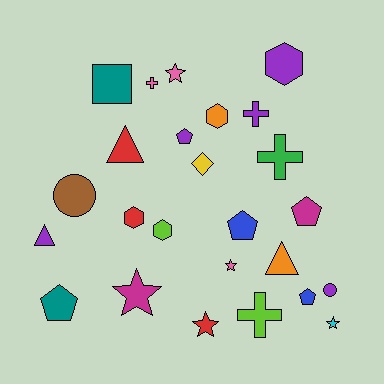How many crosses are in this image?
There are 4 crosses.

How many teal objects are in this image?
There are 2 teal objects.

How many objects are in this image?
There are 25 objects.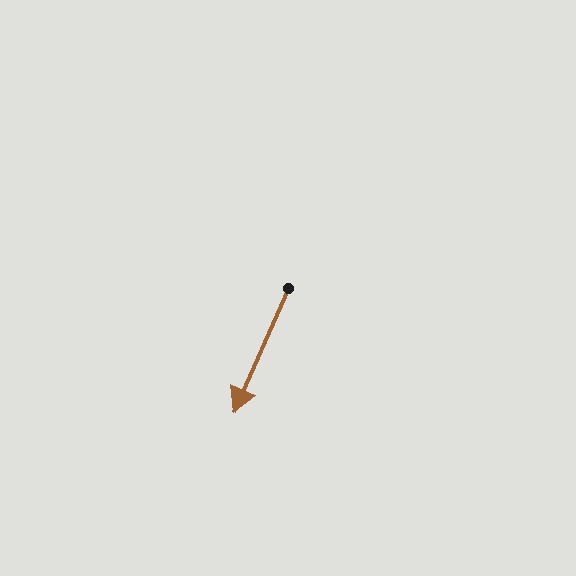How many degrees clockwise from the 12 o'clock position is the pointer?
Approximately 204 degrees.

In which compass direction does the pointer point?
Southwest.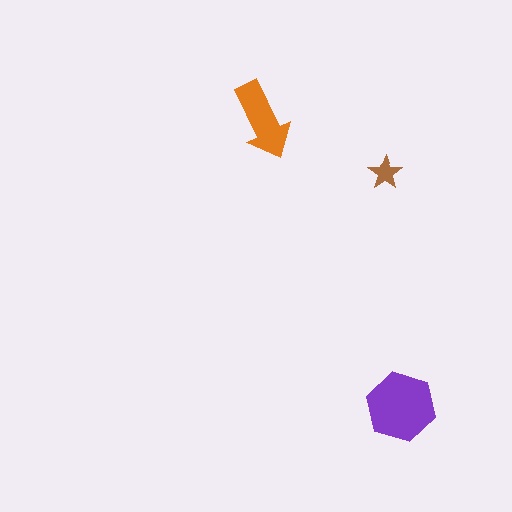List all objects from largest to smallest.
The purple hexagon, the orange arrow, the brown star.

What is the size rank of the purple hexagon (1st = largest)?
1st.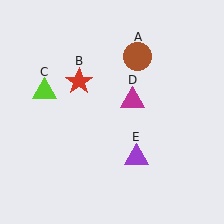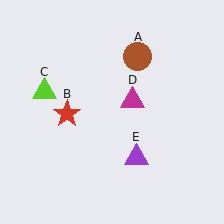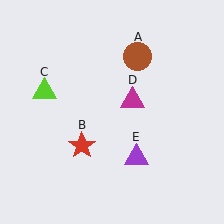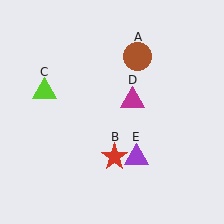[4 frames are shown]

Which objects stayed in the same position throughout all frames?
Brown circle (object A) and lime triangle (object C) and magenta triangle (object D) and purple triangle (object E) remained stationary.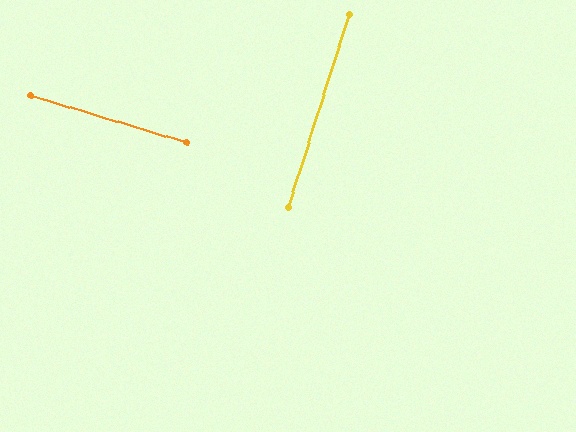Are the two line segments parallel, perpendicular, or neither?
Perpendicular — they meet at approximately 89°.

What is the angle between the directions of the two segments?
Approximately 89 degrees.